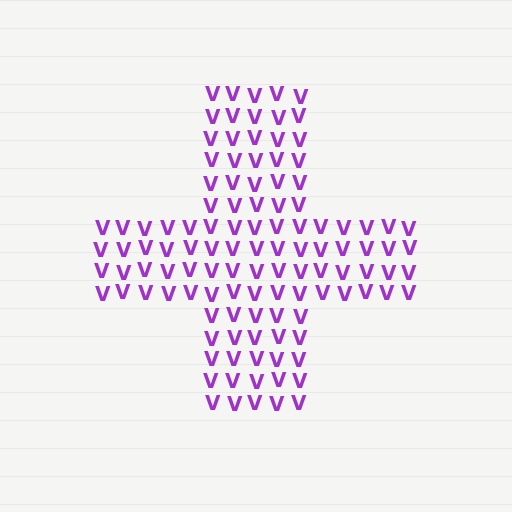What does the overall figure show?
The overall figure shows a cross.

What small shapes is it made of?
It is made of small letter V's.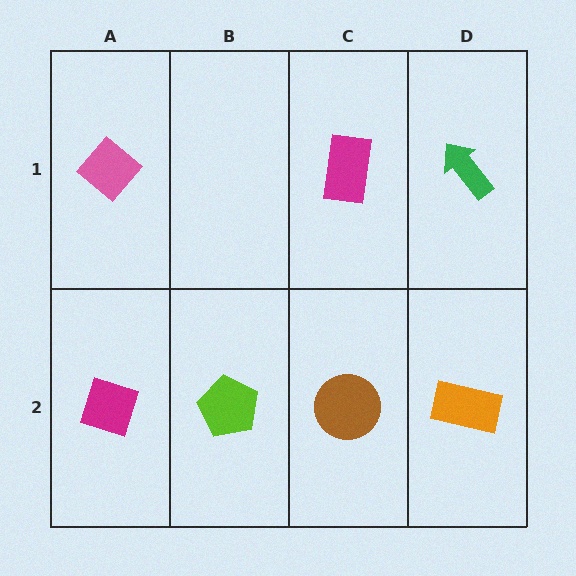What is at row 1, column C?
A magenta rectangle.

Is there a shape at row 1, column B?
No, that cell is empty.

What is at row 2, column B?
A lime pentagon.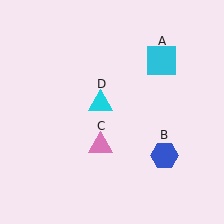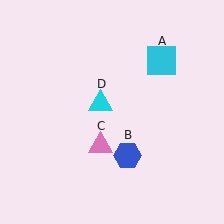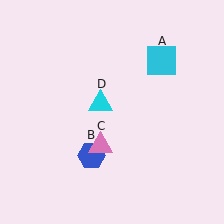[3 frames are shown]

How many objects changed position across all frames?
1 object changed position: blue hexagon (object B).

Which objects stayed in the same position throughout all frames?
Cyan square (object A) and pink triangle (object C) and cyan triangle (object D) remained stationary.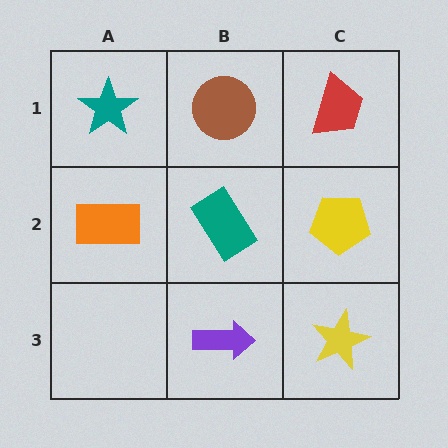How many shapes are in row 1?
3 shapes.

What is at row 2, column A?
An orange rectangle.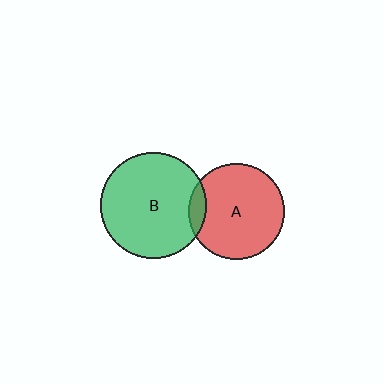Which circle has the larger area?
Circle B (green).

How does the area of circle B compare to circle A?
Approximately 1.2 times.